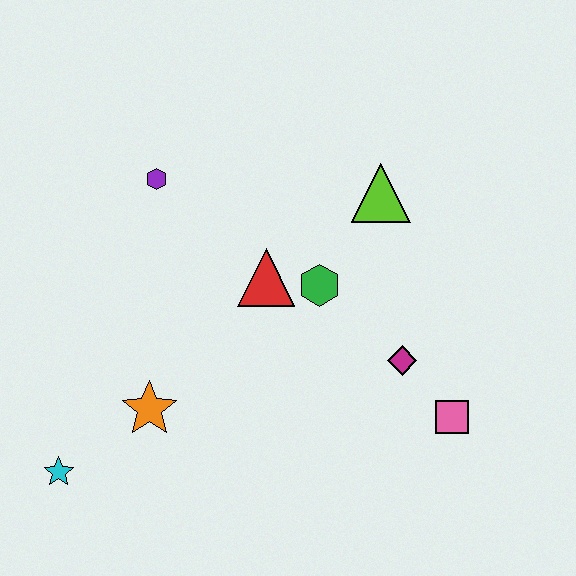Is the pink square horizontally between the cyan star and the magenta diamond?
No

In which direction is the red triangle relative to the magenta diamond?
The red triangle is to the left of the magenta diamond.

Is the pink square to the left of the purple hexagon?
No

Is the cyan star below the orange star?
Yes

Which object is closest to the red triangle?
The green hexagon is closest to the red triangle.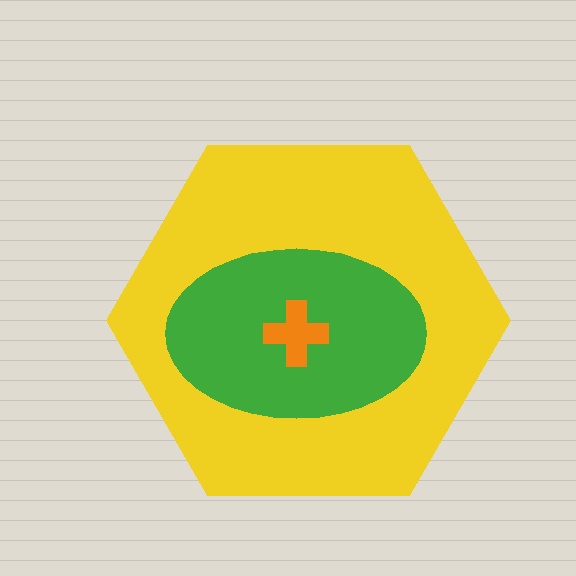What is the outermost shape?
The yellow hexagon.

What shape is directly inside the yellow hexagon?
The green ellipse.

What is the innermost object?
The orange cross.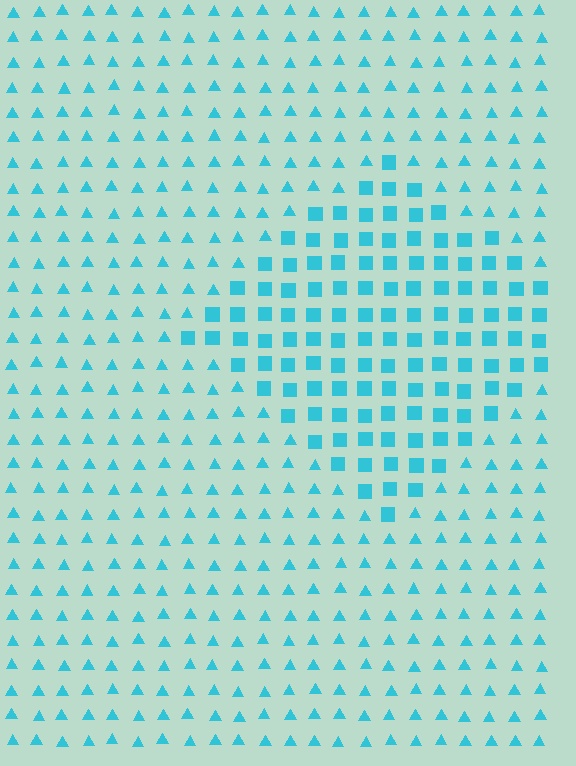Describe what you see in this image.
The image is filled with small cyan elements arranged in a uniform grid. A diamond-shaped region contains squares, while the surrounding area contains triangles. The boundary is defined purely by the change in element shape.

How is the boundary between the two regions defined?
The boundary is defined by a change in element shape: squares inside vs. triangles outside. All elements share the same color and spacing.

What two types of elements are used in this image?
The image uses squares inside the diamond region and triangles outside it.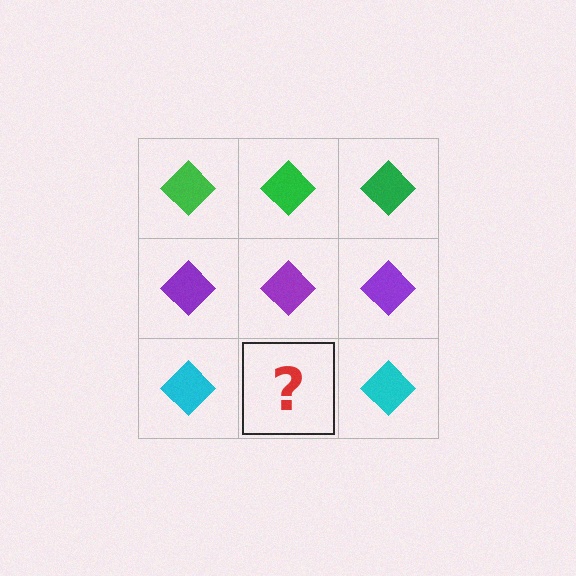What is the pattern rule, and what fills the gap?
The rule is that each row has a consistent color. The gap should be filled with a cyan diamond.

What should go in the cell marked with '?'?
The missing cell should contain a cyan diamond.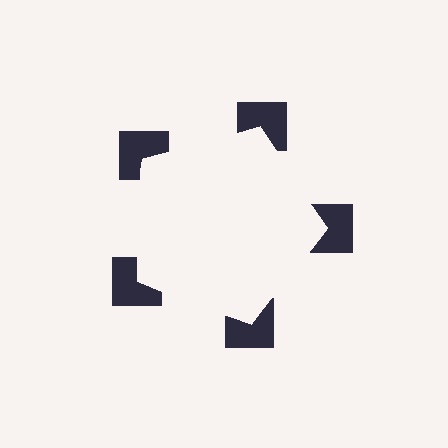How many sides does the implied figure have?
5 sides.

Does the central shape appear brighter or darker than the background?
It typically appears slightly brighter than the background, even though no actual brightness change is drawn.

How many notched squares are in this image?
There are 5 — one at each vertex of the illusory pentagon.